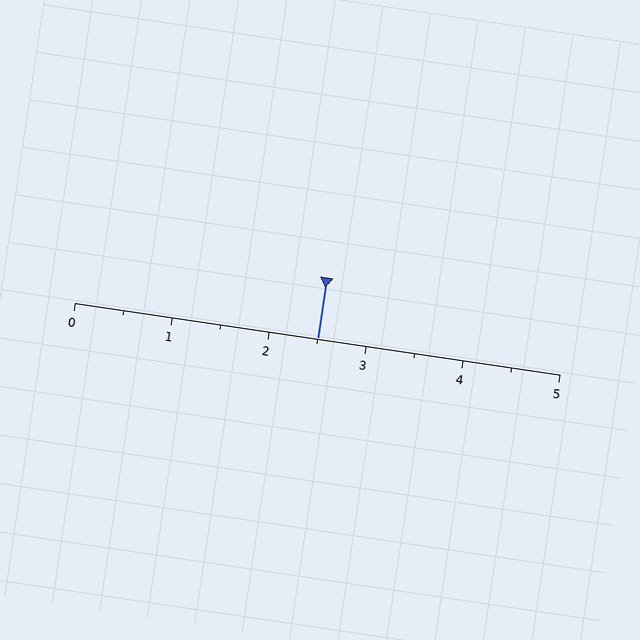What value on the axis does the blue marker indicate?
The marker indicates approximately 2.5.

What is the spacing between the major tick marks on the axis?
The major ticks are spaced 1 apart.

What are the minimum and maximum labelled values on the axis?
The axis runs from 0 to 5.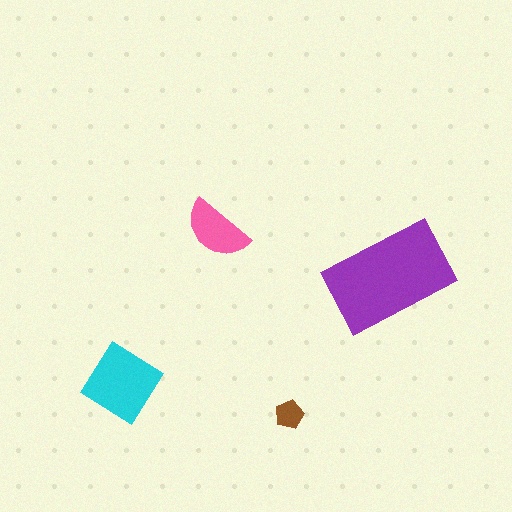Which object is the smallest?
The brown pentagon.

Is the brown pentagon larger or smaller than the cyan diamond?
Smaller.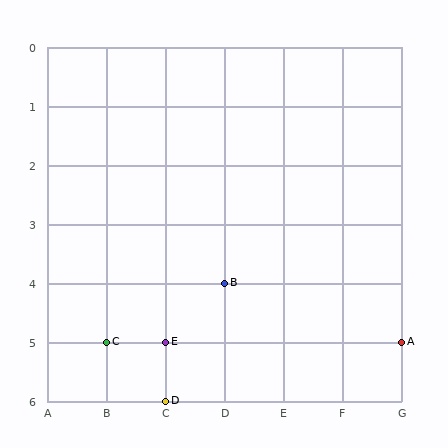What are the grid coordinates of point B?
Point B is at grid coordinates (D, 4).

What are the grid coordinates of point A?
Point A is at grid coordinates (G, 5).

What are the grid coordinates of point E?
Point E is at grid coordinates (C, 5).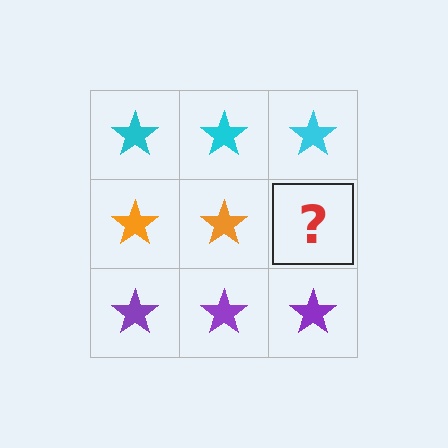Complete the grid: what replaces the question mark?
The question mark should be replaced with an orange star.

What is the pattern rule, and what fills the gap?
The rule is that each row has a consistent color. The gap should be filled with an orange star.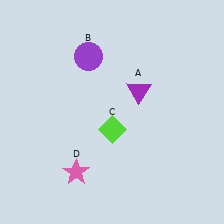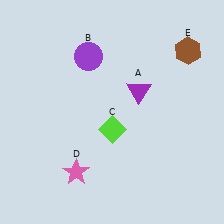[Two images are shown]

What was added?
A brown hexagon (E) was added in Image 2.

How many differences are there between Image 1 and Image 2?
There is 1 difference between the two images.